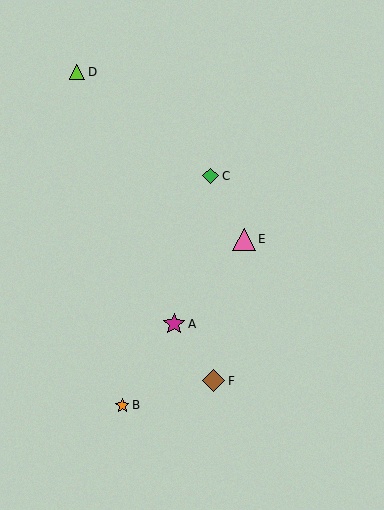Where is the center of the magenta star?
The center of the magenta star is at (174, 324).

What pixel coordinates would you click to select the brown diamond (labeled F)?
Click at (213, 380) to select the brown diamond F.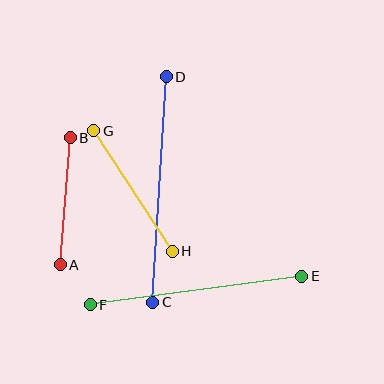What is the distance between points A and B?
The distance is approximately 127 pixels.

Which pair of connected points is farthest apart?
Points C and D are farthest apart.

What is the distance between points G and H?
The distance is approximately 144 pixels.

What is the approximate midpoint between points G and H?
The midpoint is at approximately (133, 191) pixels.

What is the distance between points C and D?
The distance is approximately 226 pixels.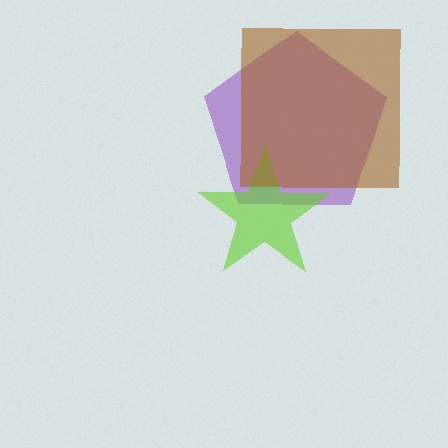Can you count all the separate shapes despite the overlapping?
Yes, there are 3 separate shapes.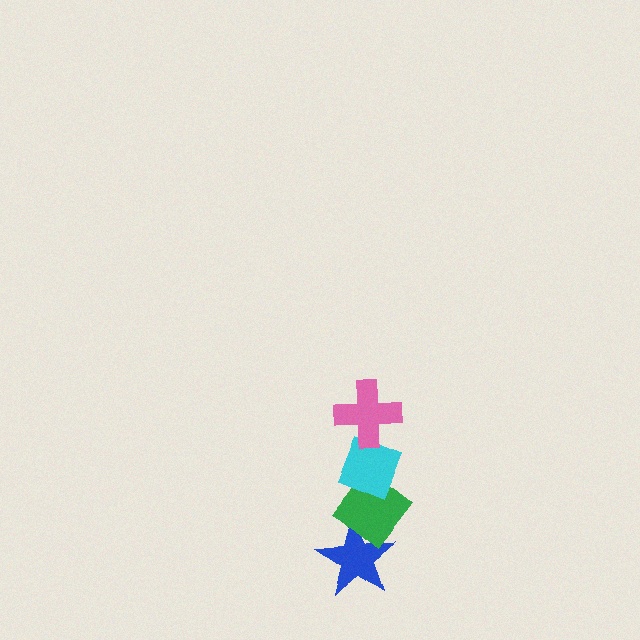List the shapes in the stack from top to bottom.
From top to bottom: the pink cross, the cyan diamond, the green diamond, the blue star.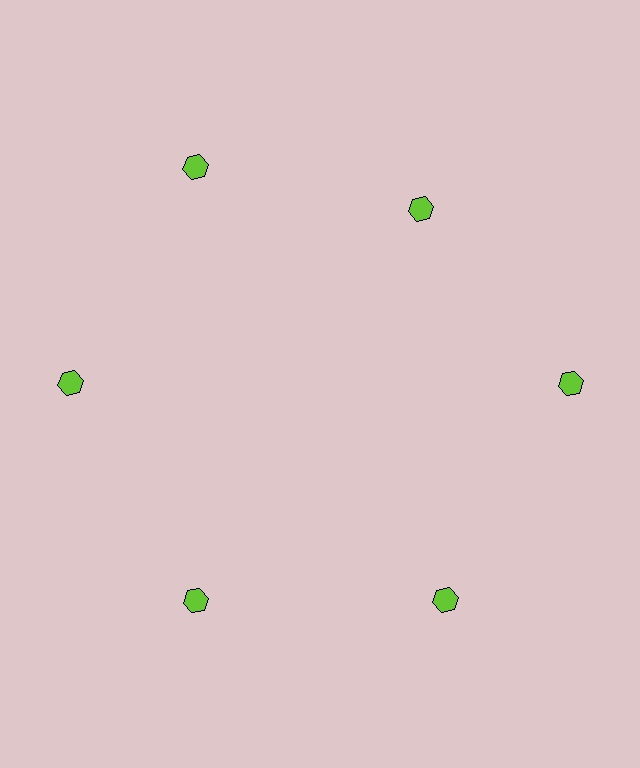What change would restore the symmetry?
The symmetry would be restored by moving it outward, back onto the ring so that all 6 hexagons sit at equal angles and equal distance from the center.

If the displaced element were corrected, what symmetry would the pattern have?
It would have 6-fold rotational symmetry — the pattern would map onto itself every 60 degrees.